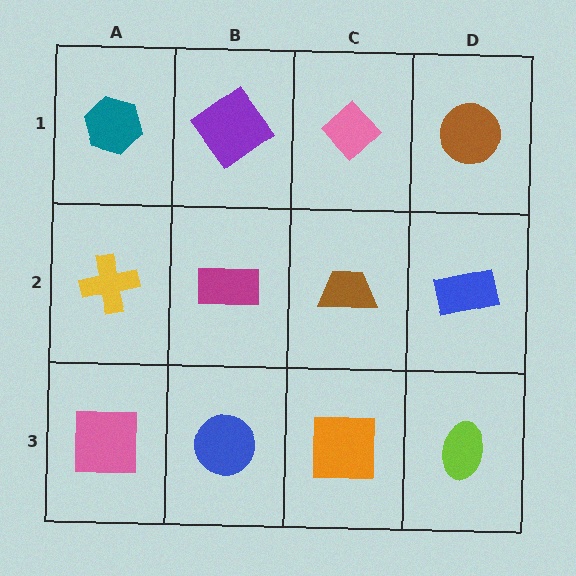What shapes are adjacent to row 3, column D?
A blue rectangle (row 2, column D), an orange square (row 3, column C).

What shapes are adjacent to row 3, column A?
A yellow cross (row 2, column A), a blue circle (row 3, column B).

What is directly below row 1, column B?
A magenta rectangle.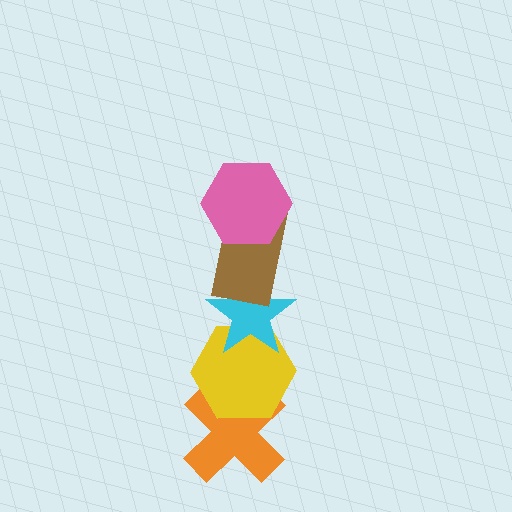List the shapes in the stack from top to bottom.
From top to bottom: the pink hexagon, the brown rectangle, the cyan star, the yellow hexagon, the orange cross.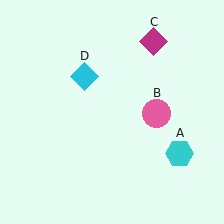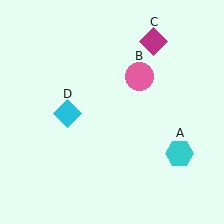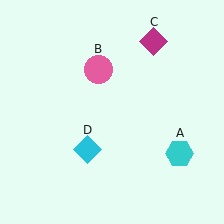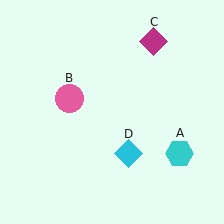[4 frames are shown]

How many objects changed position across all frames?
2 objects changed position: pink circle (object B), cyan diamond (object D).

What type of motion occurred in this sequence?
The pink circle (object B), cyan diamond (object D) rotated counterclockwise around the center of the scene.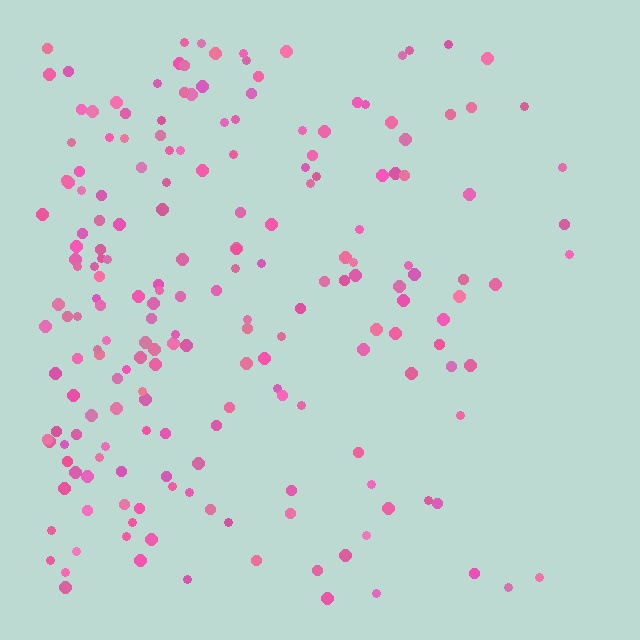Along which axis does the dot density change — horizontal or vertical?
Horizontal.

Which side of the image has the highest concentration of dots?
The left.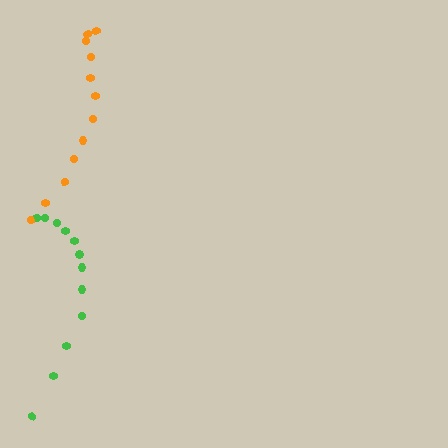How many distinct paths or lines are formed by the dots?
There are 2 distinct paths.